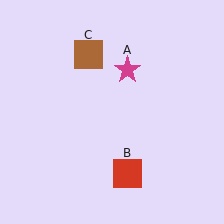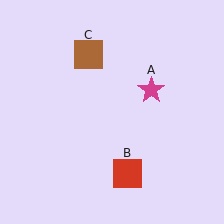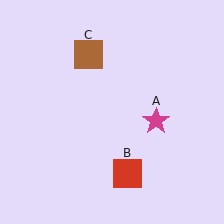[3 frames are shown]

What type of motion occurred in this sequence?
The magenta star (object A) rotated clockwise around the center of the scene.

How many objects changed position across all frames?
1 object changed position: magenta star (object A).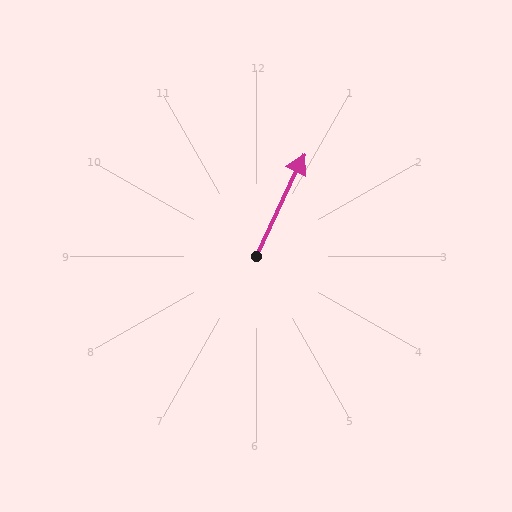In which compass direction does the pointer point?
Northeast.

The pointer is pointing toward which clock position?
Roughly 1 o'clock.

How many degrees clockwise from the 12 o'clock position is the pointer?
Approximately 25 degrees.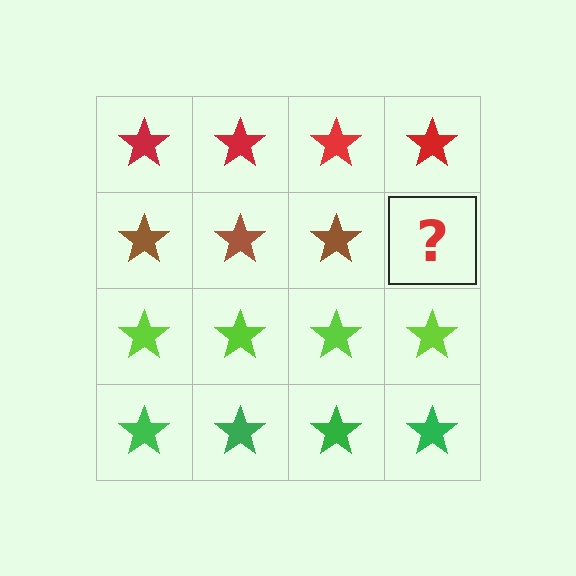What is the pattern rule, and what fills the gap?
The rule is that each row has a consistent color. The gap should be filled with a brown star.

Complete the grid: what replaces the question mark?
The question mark should be replaced with a brown star.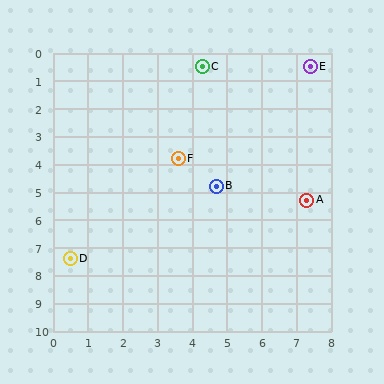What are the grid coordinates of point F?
Point F is at approximately (3.6, 3.8).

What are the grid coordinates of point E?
Point E is at approximately (7.4, 0.5).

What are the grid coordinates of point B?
Point B is at approximately (4.7, 4.8).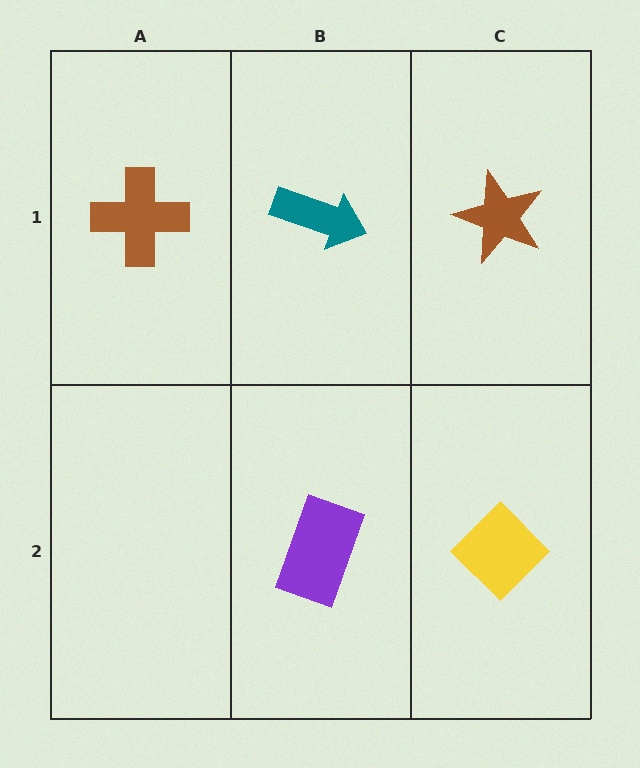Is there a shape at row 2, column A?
No, that cell is empty.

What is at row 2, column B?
A purple rectangle.